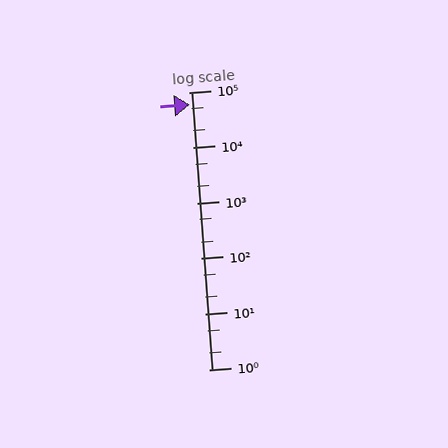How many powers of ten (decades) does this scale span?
The scale spans 5 decades, from 1 to 100000.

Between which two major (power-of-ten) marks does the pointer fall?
The pointer is between 10000 and 100000.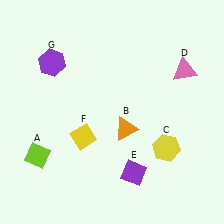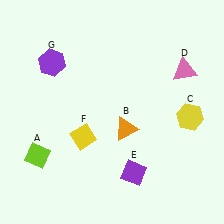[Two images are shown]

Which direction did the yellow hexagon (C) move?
The yellow hexagon (C) moved up.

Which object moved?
The yellow hexagon (C) moved up.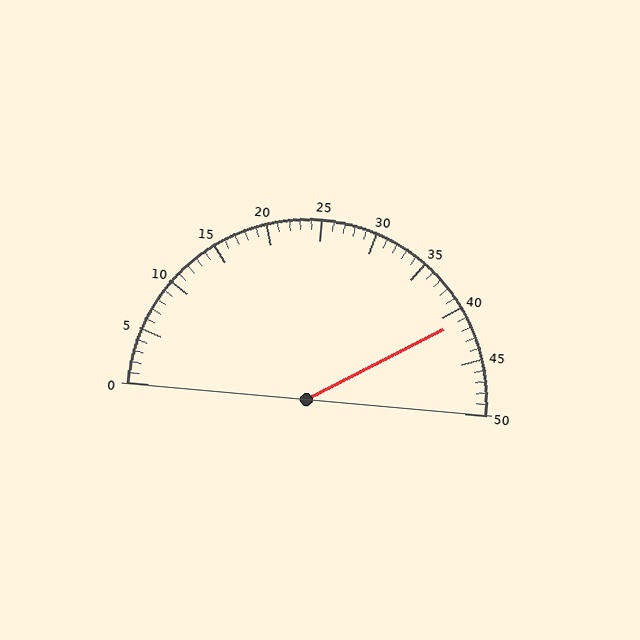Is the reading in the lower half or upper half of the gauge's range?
The reading is in the upper half of the range (0 to 50).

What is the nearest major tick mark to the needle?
The nearest major tick mark is 40.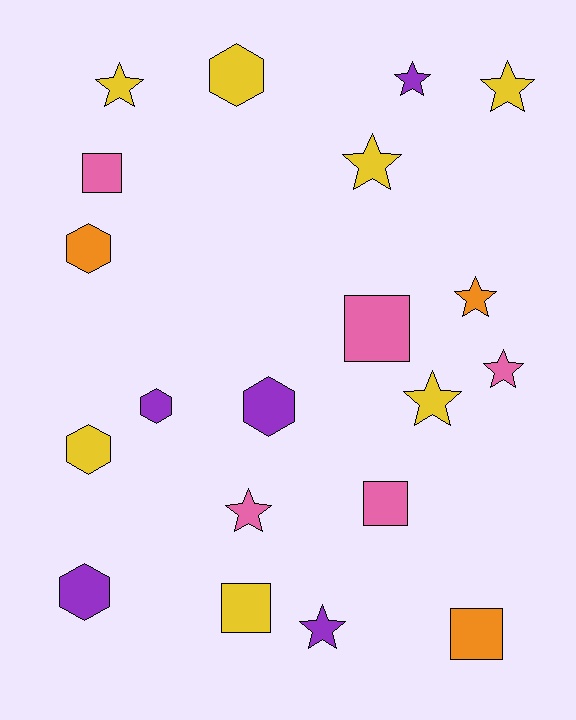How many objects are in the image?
There are 20 objects.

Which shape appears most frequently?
Star, with 9 objects.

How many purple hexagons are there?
There are 3 purple hexagons.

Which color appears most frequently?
Yellow, with 7 objects.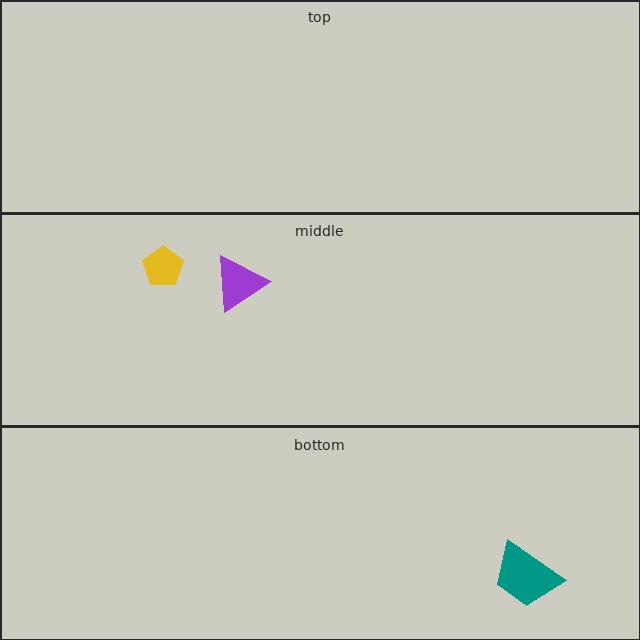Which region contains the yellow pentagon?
The middle region.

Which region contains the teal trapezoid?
The bottom region.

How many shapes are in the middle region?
2.